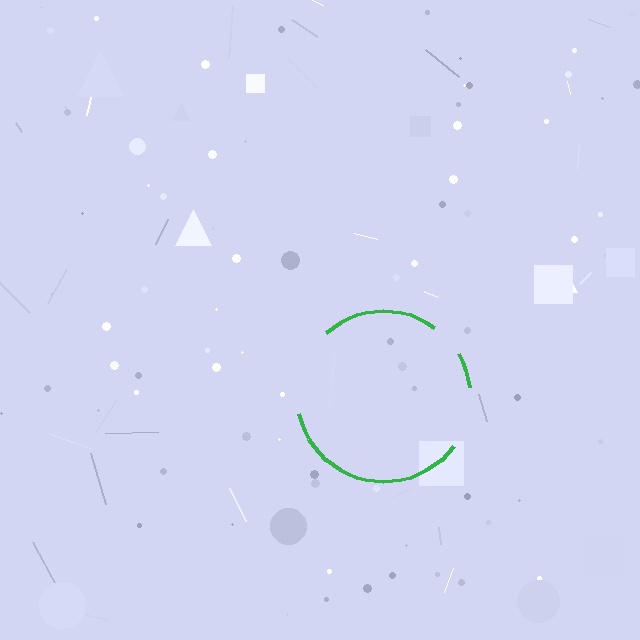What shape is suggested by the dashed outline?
The dashed outline suggests a circle.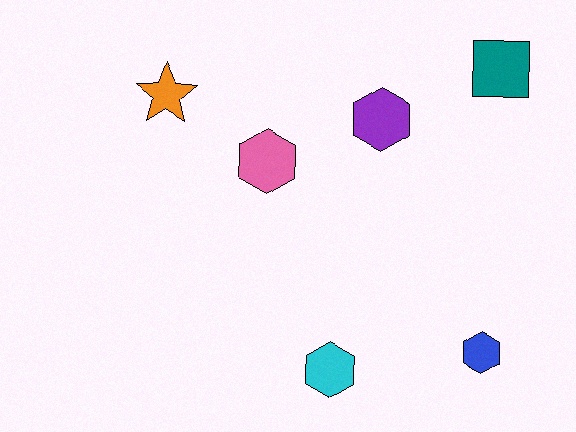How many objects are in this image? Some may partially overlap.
There are 6 objects.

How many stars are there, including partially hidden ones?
There is 1 star.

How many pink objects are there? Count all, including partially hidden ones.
There is 1 pink object.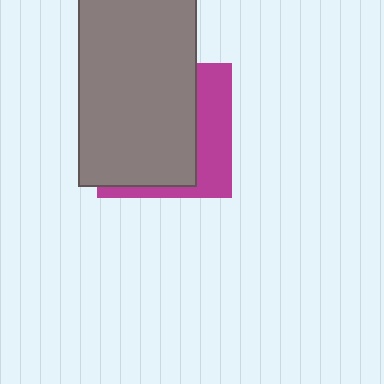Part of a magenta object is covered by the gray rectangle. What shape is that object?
It is a square.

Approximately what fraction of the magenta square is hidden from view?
Roughly 69% of the magenta square is hidden behind the gray rectangle.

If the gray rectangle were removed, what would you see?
You would see the complete magenta square.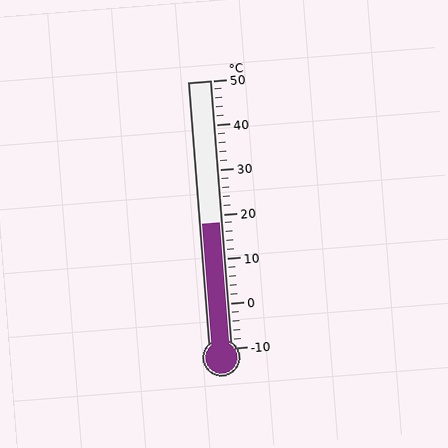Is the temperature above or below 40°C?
The temperature is below 40°C.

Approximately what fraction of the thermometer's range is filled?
The thermometer is filled to approximately 45% of its range.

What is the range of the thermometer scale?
The thermometer scale ranges from -10°C to 50°C.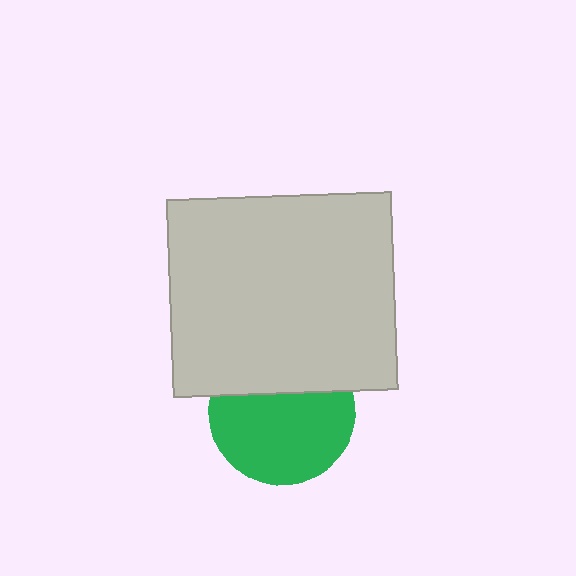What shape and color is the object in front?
The object in front is a light gray rectangle.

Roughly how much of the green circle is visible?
Most of it is visible (roughly 66%).